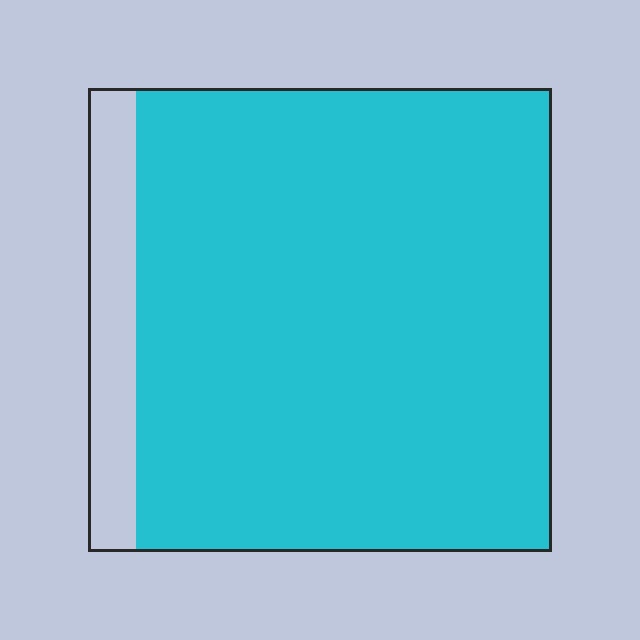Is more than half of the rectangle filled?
Yes.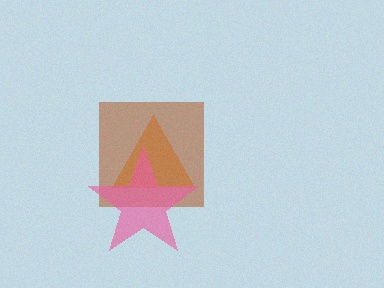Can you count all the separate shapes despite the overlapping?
Yes, there are 3 separate shapes.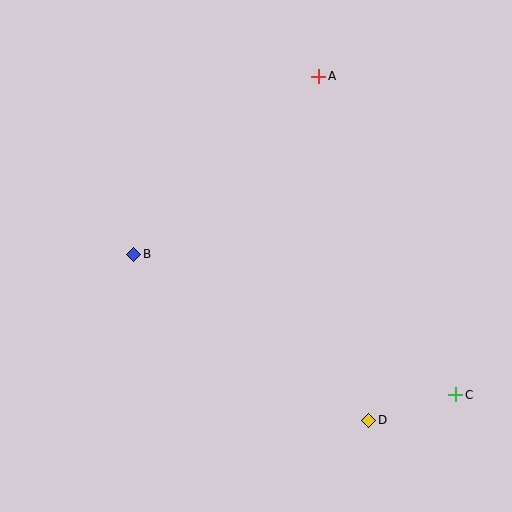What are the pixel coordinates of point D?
Point D is at (369, 420).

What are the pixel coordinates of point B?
Point B is at (134, 254).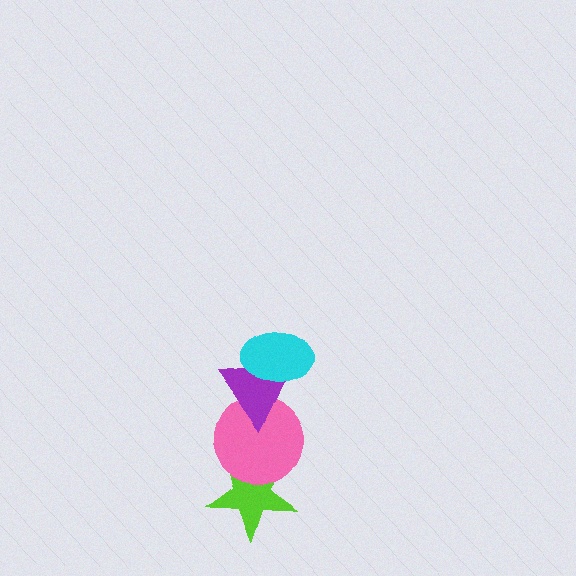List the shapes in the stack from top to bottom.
From top to bottom: the cyan ellipse, the purple triangle, the pink circle, the lime star.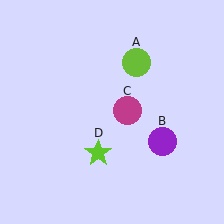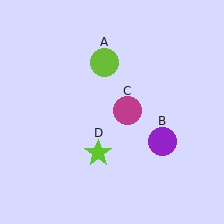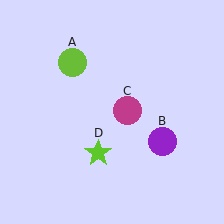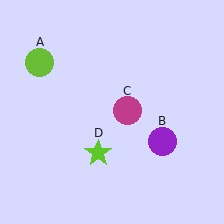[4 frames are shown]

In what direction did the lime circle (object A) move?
The lime circle (object A) moved left.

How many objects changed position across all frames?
1 object changed position: lime circle (object A).